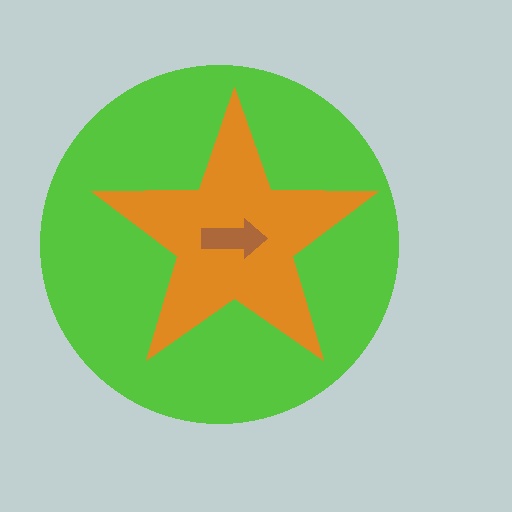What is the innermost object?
The brown arrow.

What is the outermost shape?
The lime circle.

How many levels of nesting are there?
3.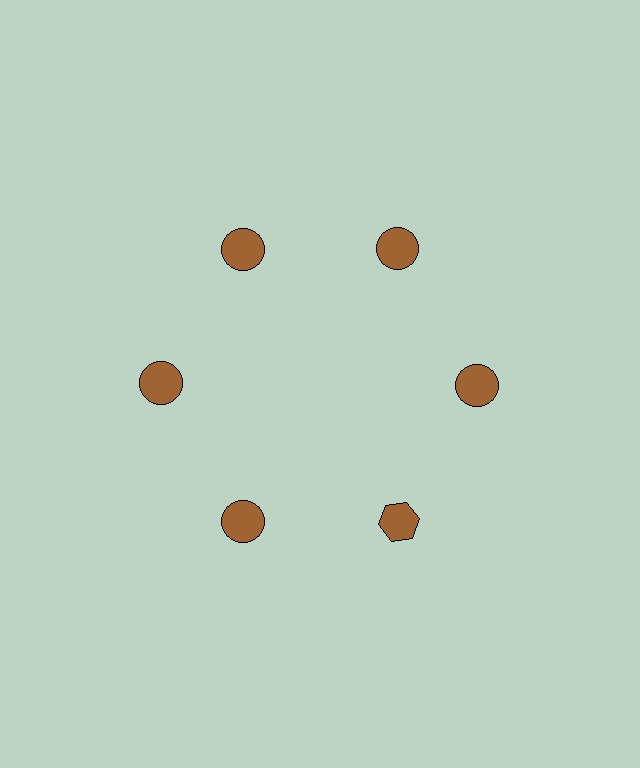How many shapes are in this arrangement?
There are 6 shapes arranged in a ring pattern.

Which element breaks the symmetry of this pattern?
The brown hexagon at roughly the 5 o'clock position breaks the symmetry. All other shapes are brown circles.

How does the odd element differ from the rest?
It has a different shape: hexagon instead of circle.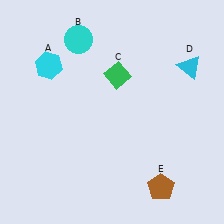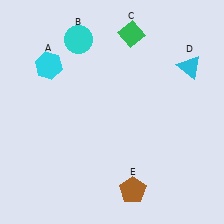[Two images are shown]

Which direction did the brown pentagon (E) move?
The brown pentagon (E) moved left.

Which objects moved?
The objects that moved are: the green diamond (C), the brown pentagon (E).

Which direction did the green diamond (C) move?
The green diamond (C) moved up.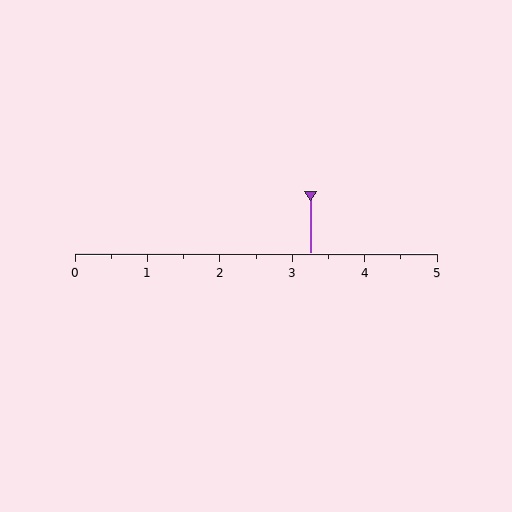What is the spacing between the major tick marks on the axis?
The major ticks are spaced 1 apart.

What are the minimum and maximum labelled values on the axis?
The axis runs from 0 to 5.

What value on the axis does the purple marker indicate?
The marker indicates approximately 3.2.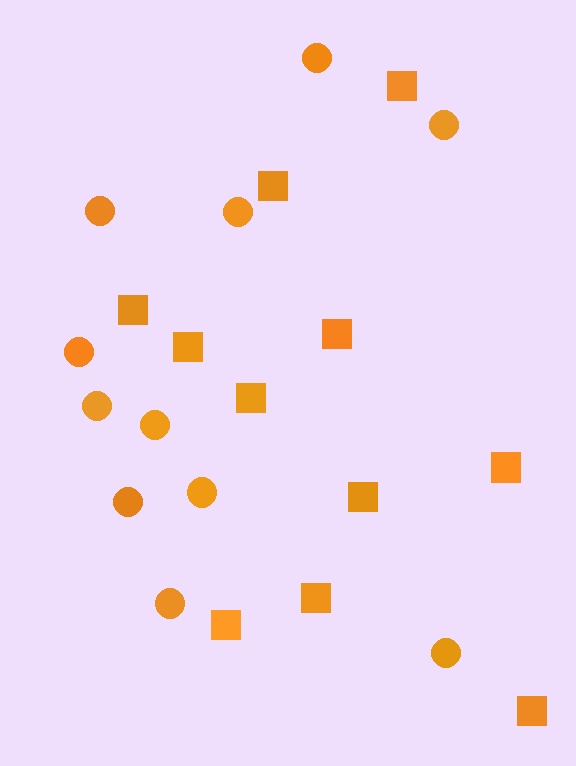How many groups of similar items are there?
There are 2 groups: one group of squares (11) and one group of circles (11).